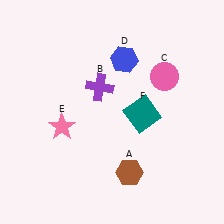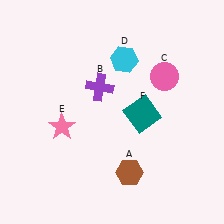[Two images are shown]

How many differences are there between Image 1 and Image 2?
There is 1 difference between the two images.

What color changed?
The hexagon (D) changed from blue in Image 1 to cyan in Image 2.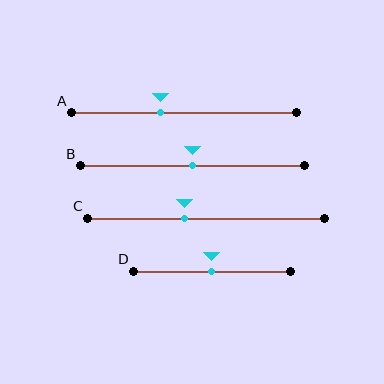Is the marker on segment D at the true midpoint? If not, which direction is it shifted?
Yes, the marker on segment D is at the true midpoint.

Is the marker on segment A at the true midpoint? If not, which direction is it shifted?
No, the marker on segment A is shifted to the left by about 11% of the segment length.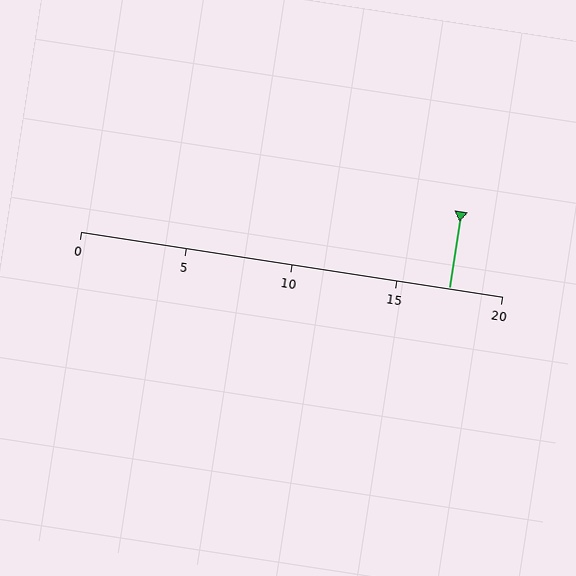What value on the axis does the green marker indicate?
The marker indicates approximately 17.5.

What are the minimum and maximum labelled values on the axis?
The axis runs from 0 to 20.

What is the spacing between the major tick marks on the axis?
The major ticks are spaced 5 apart.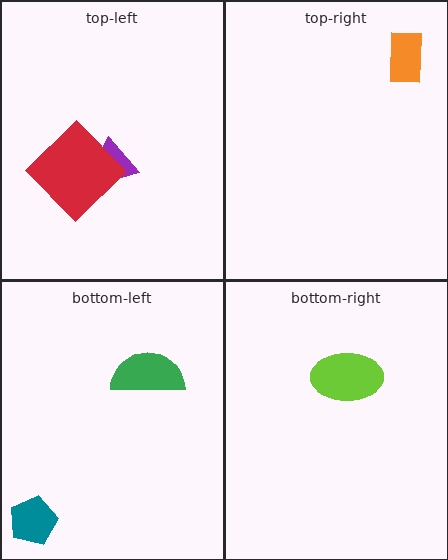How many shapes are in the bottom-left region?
2.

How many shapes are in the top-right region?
1.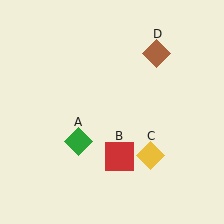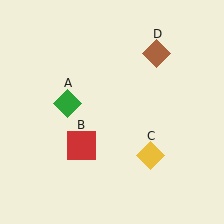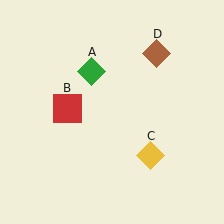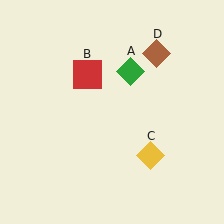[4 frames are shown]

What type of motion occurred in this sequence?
The green diamond (object A), red square (object B) rotated clockwise around the center of the scene.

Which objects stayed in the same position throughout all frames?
Yellow diamond (object C) and brown diamond (object D) remained stationary.